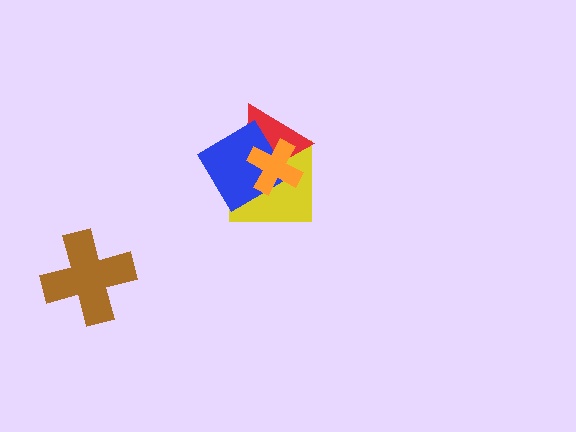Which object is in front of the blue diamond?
The orange cross is in front of the blue diamond.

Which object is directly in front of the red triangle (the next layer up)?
The blue diamond is directly in front of the red triangle.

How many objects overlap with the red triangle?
3 objects overlap with the red triangle.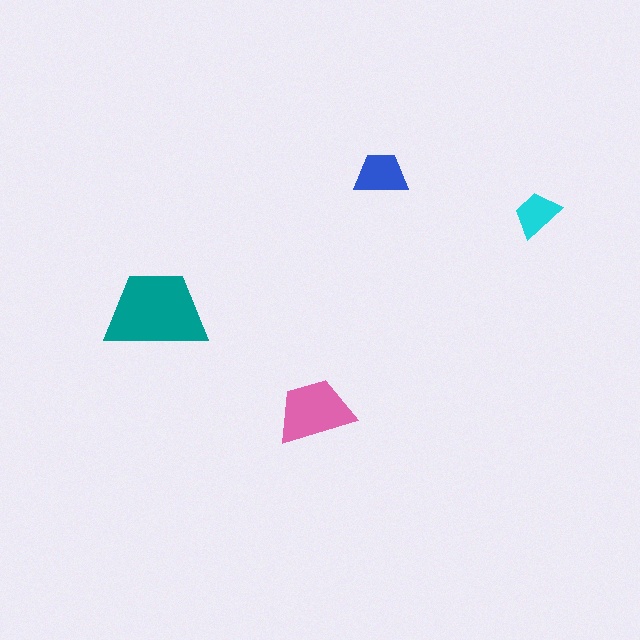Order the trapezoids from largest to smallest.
the teal one, the pink one, the blue one, the cyan one.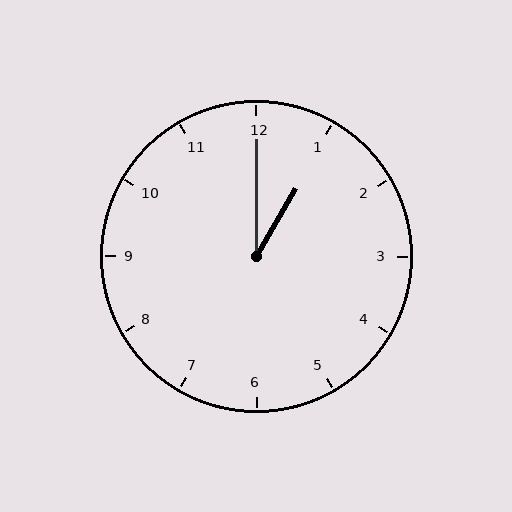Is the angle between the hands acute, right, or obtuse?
It is acute.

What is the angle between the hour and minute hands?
Approximately 30 degrees.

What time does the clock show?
1:00.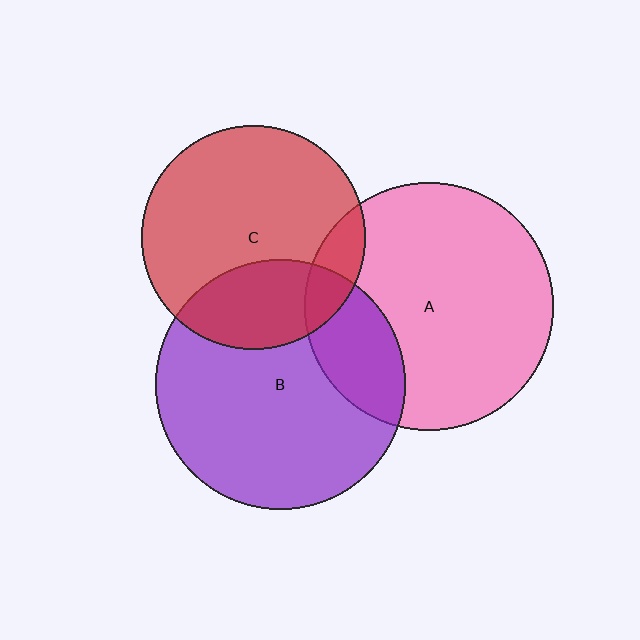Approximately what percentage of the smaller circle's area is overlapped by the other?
Approximately 20%.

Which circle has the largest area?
Circle B (purple).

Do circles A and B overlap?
Yes.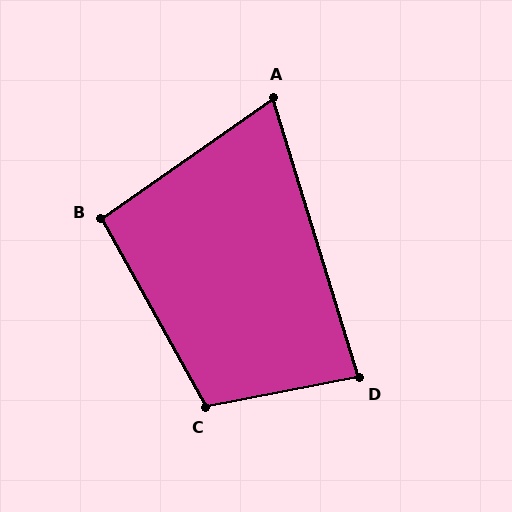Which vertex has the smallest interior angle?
A, at approximately 72 degrees.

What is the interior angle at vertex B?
Approximately 96 degrees (obtuse).